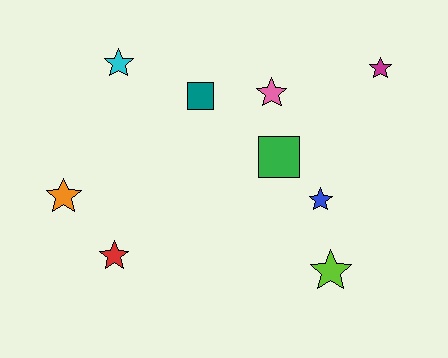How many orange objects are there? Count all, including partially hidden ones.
There is 1 orange object.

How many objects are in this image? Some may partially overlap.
There are 9 objects.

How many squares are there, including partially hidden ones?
There are 2 squares.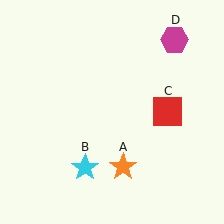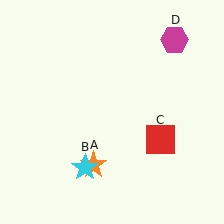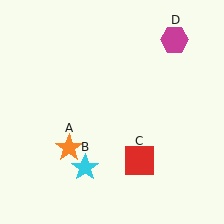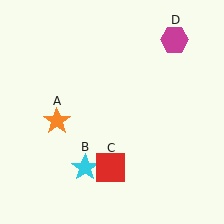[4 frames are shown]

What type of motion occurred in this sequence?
The orange star (object A), red square (object C) rotated clockwise around the center of the scene.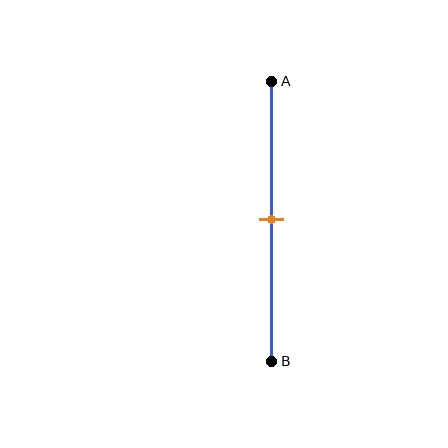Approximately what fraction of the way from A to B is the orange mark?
The orange mark is approximately 50% of the way from A to B.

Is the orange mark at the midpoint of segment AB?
Yes, the mark is approximately at the midpoint.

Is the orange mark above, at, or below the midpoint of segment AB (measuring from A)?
The orange mark is approximately at the midpoint of segment AB.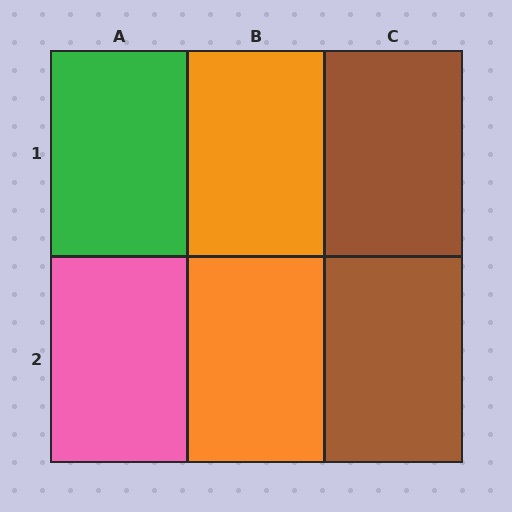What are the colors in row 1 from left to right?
Green, orange, brown.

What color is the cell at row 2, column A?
Pink.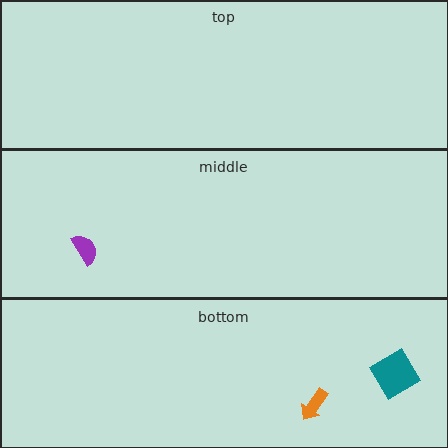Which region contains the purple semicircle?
The middle region.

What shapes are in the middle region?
The purple semicircle.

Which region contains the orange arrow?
The bottom region.